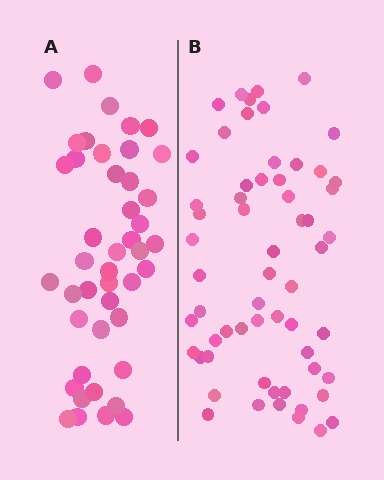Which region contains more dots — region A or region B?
Region B (the right region) has more dots.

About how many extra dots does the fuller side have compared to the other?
Region B has approximately 15 more dots than region A.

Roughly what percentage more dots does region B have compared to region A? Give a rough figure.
About 35% more.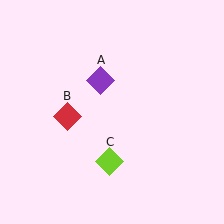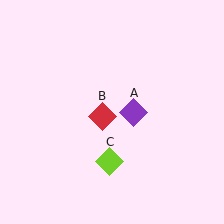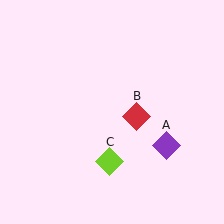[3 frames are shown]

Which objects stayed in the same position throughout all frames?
Lime diamond (object C) remained stationary.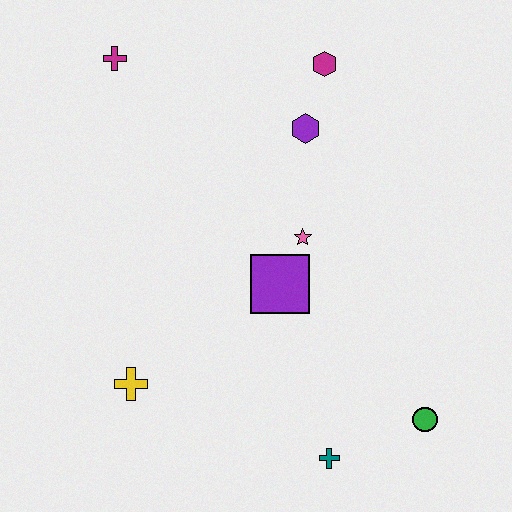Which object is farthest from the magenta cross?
The green circle is farthest from the magenta cross.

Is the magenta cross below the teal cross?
No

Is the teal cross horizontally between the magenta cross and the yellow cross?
No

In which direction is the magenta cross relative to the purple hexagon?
The magenta cross is to the left of the purple hexagon.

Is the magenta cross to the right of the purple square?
No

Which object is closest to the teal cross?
The green circle is closest to the teal cross.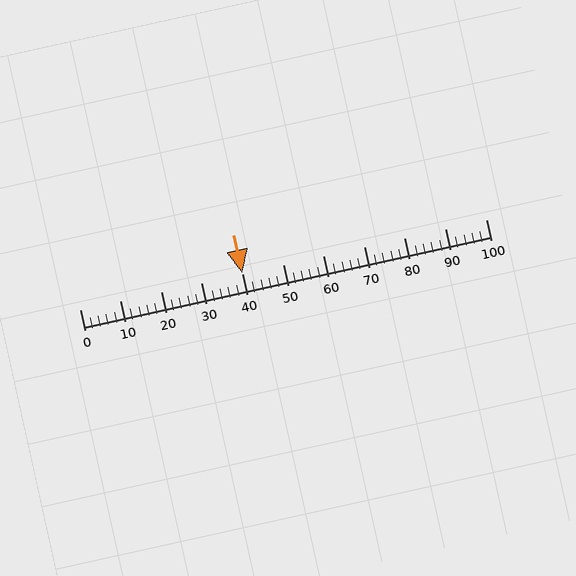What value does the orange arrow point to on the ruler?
The orange arrow points to approximately 40.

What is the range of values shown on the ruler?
The ruler shows values from 0 to 100.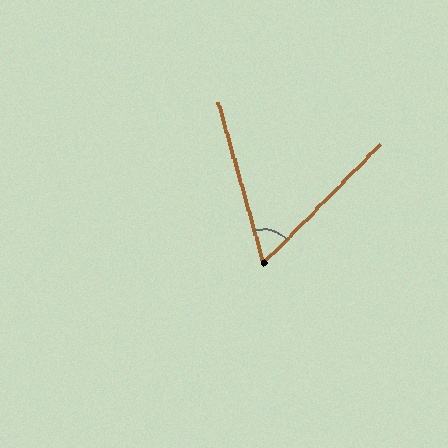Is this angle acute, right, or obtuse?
It is acute.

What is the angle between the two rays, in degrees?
Approximately 60 degrees.